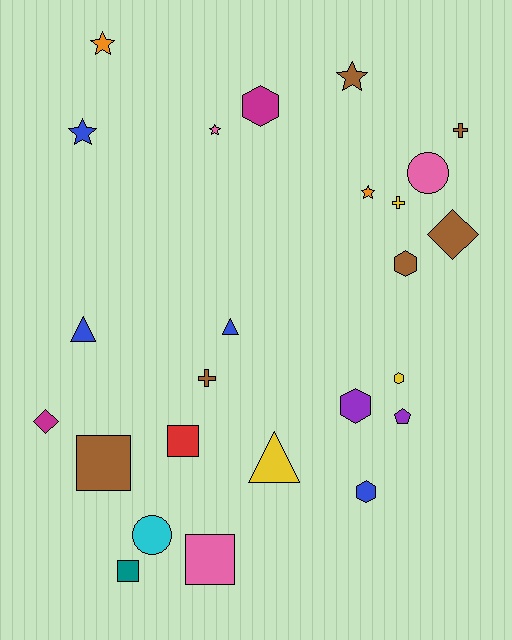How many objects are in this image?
There are 25 objects.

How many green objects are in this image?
There are no green objects.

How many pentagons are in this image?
There is 1 pentagon.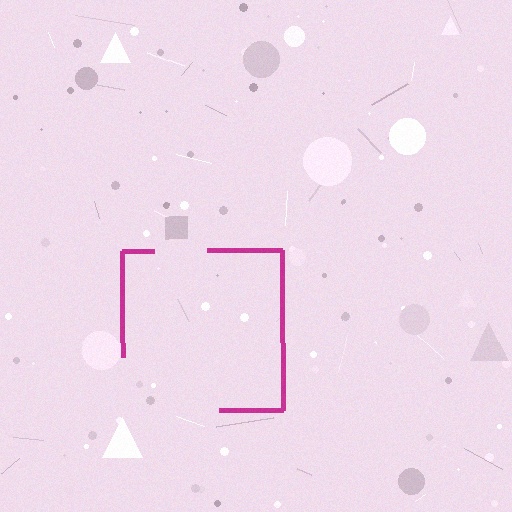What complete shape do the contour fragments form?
The contour fragments form a square.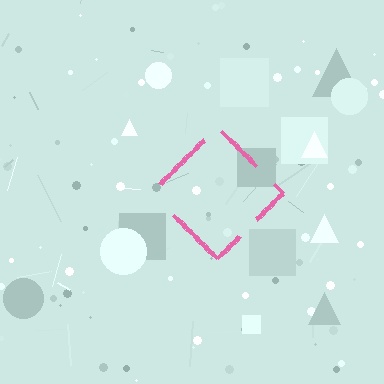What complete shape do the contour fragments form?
The contour fragments form a diamond.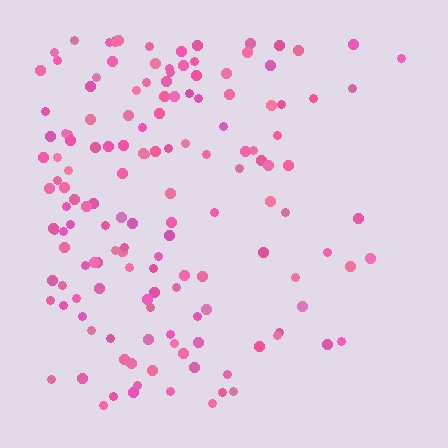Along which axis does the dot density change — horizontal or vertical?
Horizontal.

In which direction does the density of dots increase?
From right to left, with the left side densest.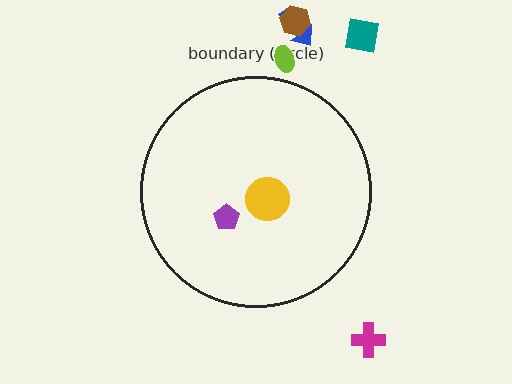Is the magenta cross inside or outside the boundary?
Outside.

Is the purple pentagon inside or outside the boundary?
Inside.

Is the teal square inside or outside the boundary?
Outside.